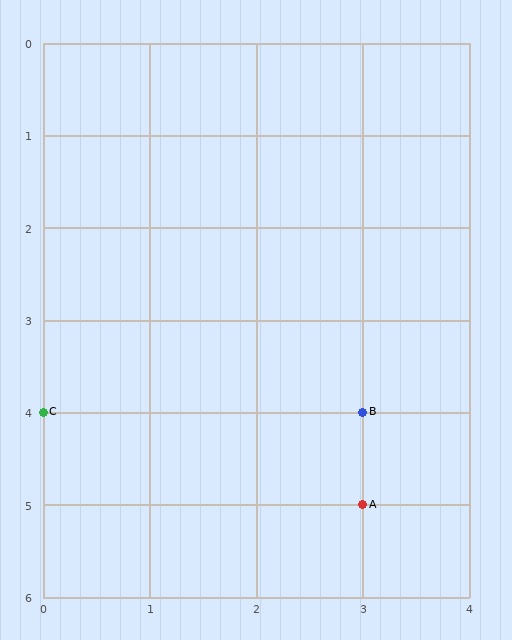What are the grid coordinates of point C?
Point C is at grid coordinates (0, 4).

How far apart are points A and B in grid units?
Points A and B are 1 row apart.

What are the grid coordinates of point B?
Point B is at grid coordinates (3, 4).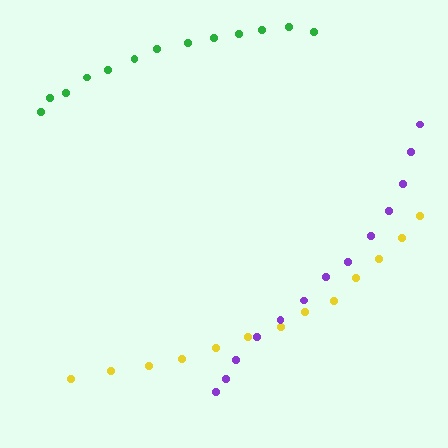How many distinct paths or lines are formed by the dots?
There are 3 distinct paths.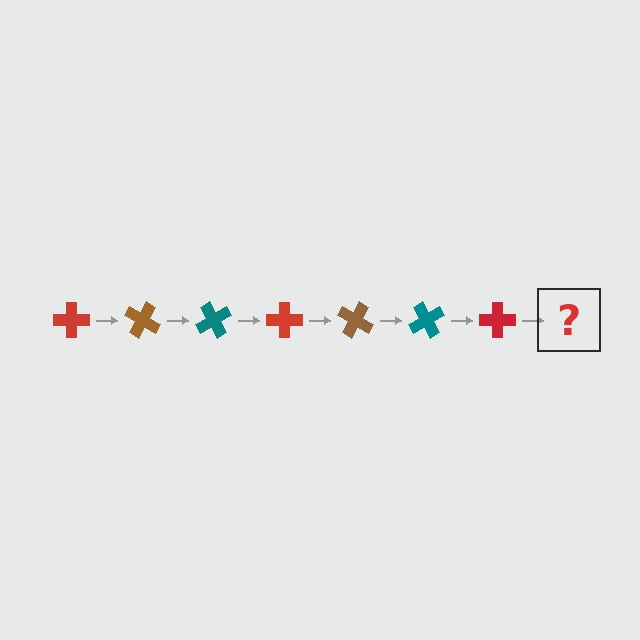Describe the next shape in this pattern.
It should be a brown cross, rotated 210 degrees from the start.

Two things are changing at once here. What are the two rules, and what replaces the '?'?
The two rules are that it rotates 30 degrees each step and the color cycles through red, brown, and teal. The '?' should be a brown cross, rotated 210 degrees from the start.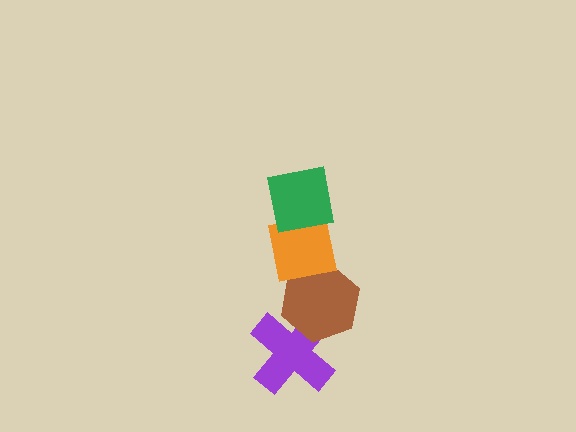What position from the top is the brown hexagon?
The brown hexagon is 3rd from the top.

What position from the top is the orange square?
The orange square is 2nd from the top.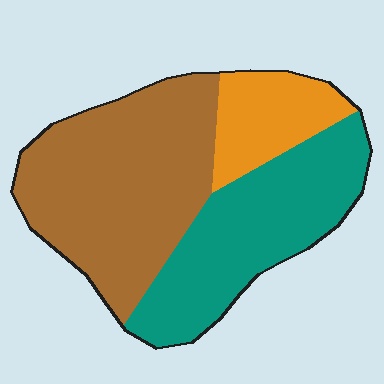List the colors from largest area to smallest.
From largest to smallest: brown, teal, orange.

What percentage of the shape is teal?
Teal covers around 35% of the shape.